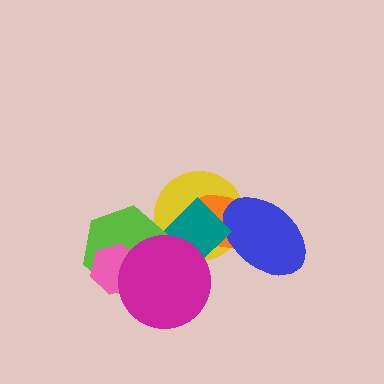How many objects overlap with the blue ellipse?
3 objects overlap with the blue ellipse.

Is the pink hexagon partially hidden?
Yes, it is partially covered by another shape.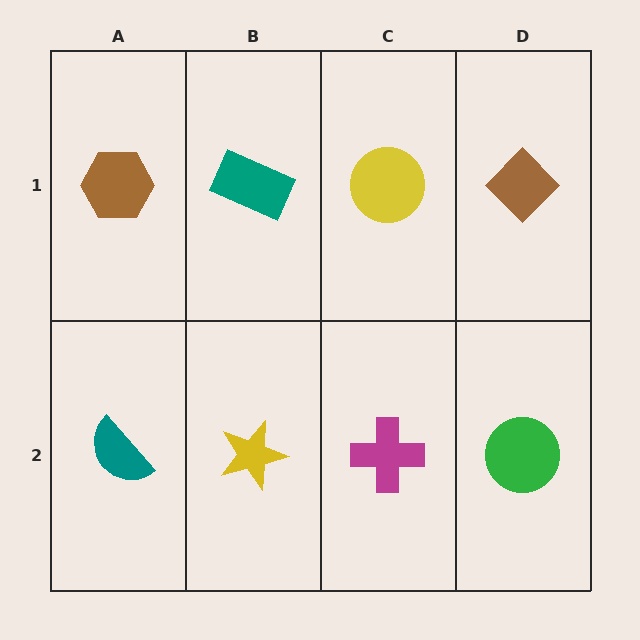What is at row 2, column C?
A magenta cross.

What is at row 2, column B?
A yellow star.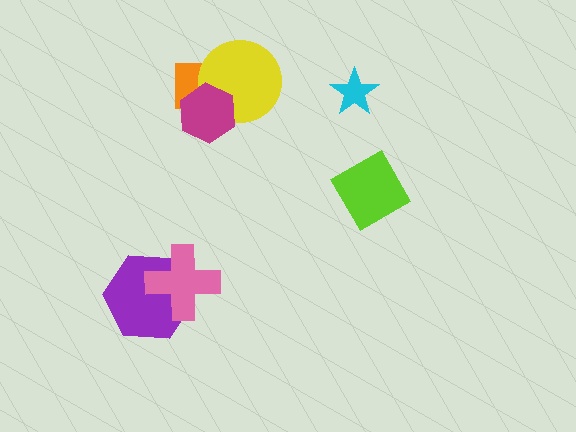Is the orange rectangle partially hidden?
Yes, it is partially covered by another shape.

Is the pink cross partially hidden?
No, no other shape covers it.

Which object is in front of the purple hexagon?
The pink cross is in front of the purple hexagon.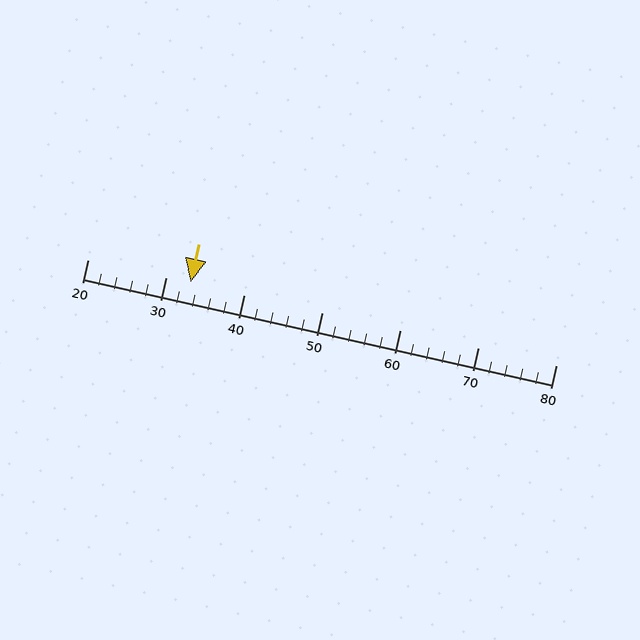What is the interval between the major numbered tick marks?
The major tick marks are spaced 10 units apart.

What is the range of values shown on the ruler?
The ruler shows values from 20 to 80.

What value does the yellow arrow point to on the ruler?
The yellow arrow points to approximately 33.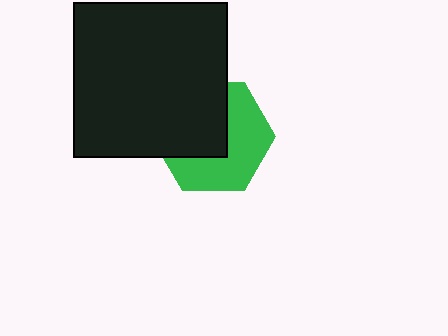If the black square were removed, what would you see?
You would see the complete green hexagon.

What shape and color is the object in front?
The object in front is a black square.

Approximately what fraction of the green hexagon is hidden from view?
Roughly 47% of the green hexagon is hidden behind the black square.